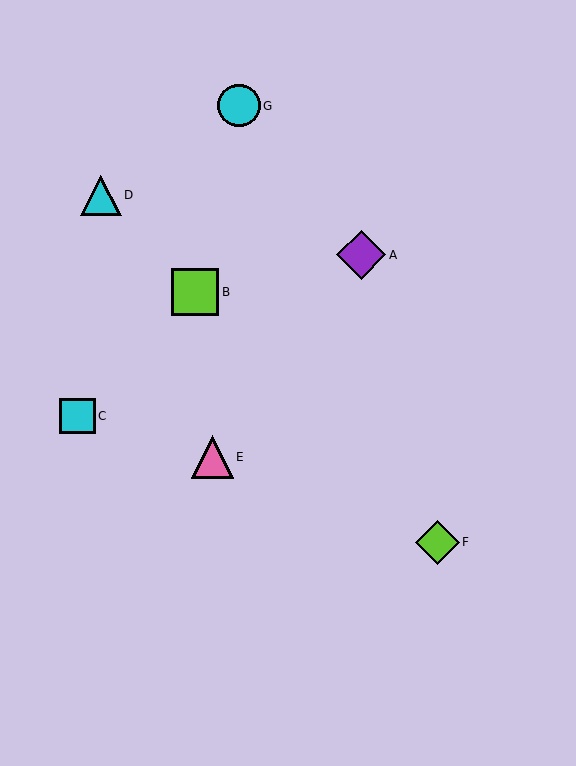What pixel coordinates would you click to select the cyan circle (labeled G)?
Click at (239, 106) to select the cyan circle G.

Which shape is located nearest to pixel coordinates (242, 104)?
The cyan circle (labeled G) at (239, 106) is nearest to that location.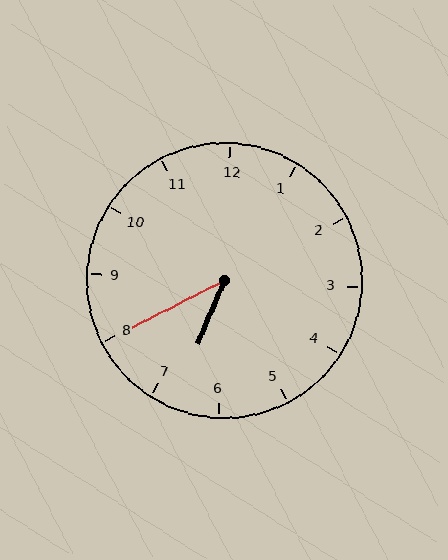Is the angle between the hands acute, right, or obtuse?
It is acute.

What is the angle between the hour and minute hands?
Approximately 40 degrees.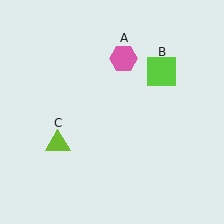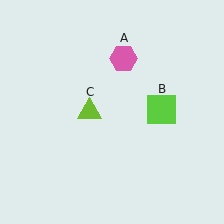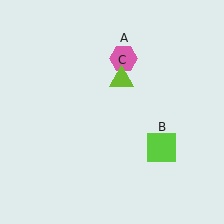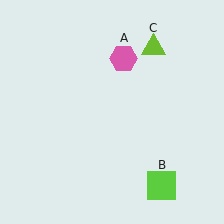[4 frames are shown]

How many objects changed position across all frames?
2 objects changed position: lime square (object B), lime triangle (object C).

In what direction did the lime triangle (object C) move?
The lime triangle (object C) moved up and to the right.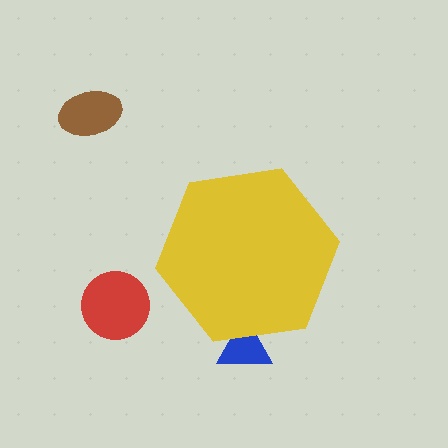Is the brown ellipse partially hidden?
No, the brown ellipse is fully visible.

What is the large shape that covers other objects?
A yellow hexagon.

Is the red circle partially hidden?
No, the red circle is fully visible.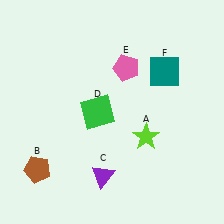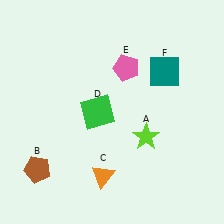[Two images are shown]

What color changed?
The triangle (C) changed from purple in Image 1 to orange in Image 2.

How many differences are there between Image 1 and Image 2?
There is 1 difference between the two images.